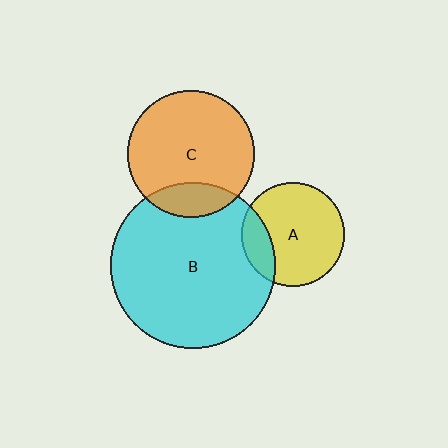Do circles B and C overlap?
Yes.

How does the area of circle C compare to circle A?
Approximately 1.5 times.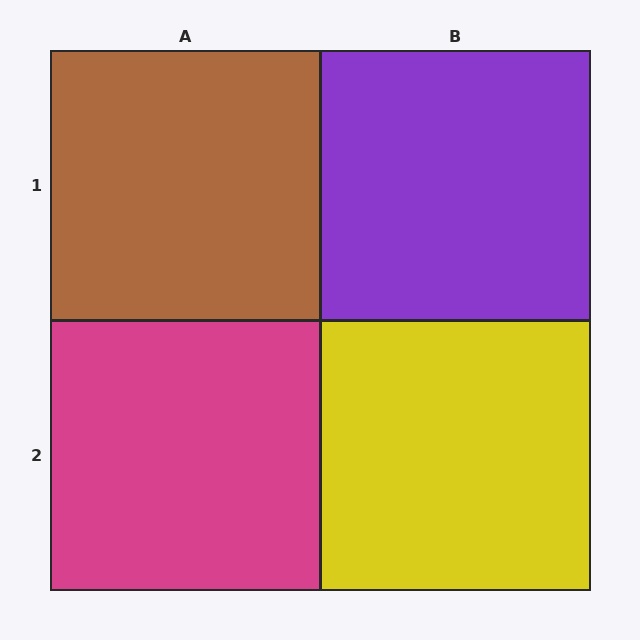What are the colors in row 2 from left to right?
Magenta, yellow.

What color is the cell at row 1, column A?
Brown.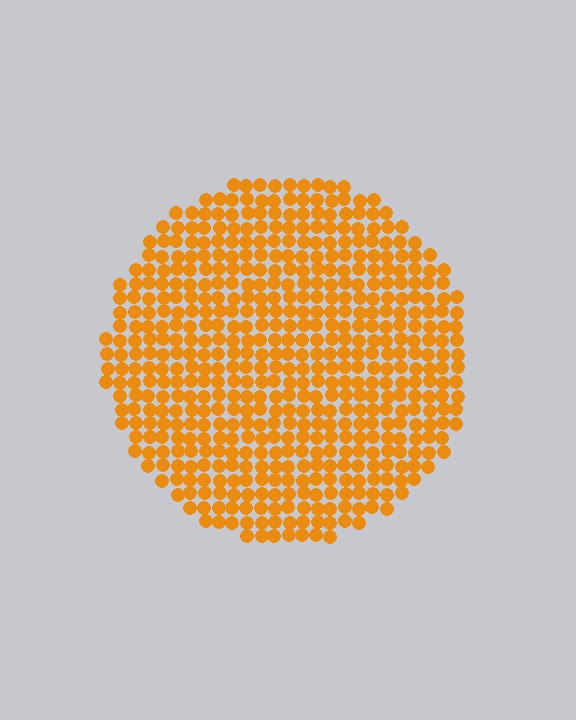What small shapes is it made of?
It is made of small circles.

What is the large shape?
The large shape is a circle.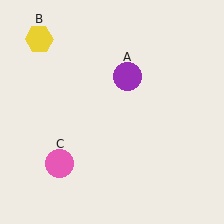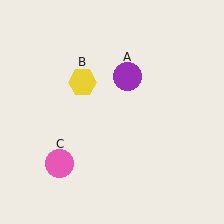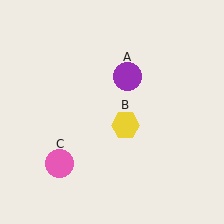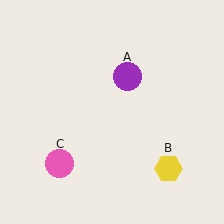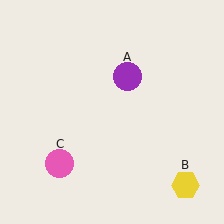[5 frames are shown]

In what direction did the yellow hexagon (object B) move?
The yellow hexagon (object B) moved down and to the right.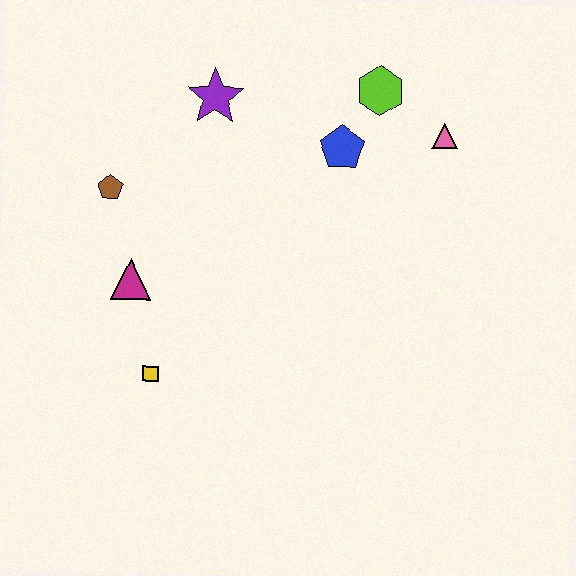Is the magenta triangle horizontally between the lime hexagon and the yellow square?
No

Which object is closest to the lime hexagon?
The blue pentagon is closest to the lime hexagon.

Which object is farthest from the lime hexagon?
The yellow square is farthest from the lime hexagon.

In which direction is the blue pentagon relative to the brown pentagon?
The blue pentagon is to the right of the brown pentagon.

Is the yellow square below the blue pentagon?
Yes